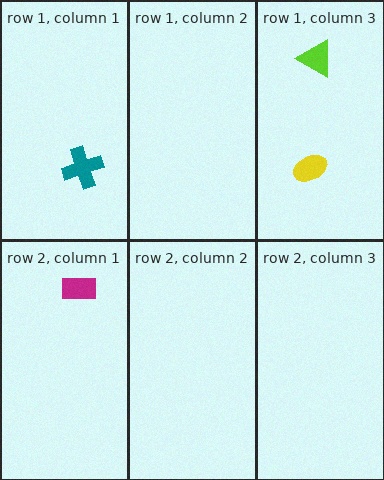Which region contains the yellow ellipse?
The row 1, column 3 region.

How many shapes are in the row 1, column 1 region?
1.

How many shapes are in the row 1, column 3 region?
2.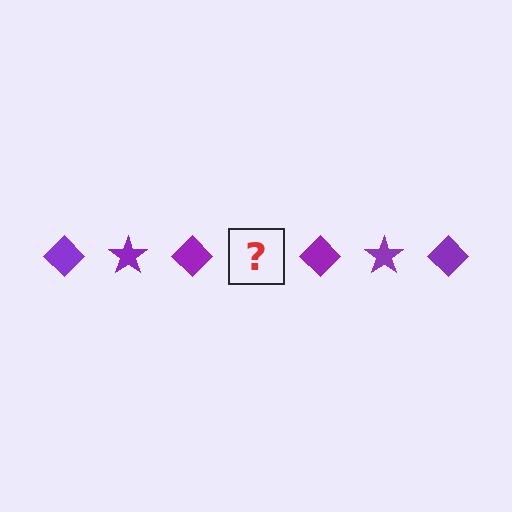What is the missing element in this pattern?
The missing element is a purple star.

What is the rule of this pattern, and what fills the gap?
The rule is that the pattern cycles through diamond, star shapes in purple. The gap should be filled with a purple star.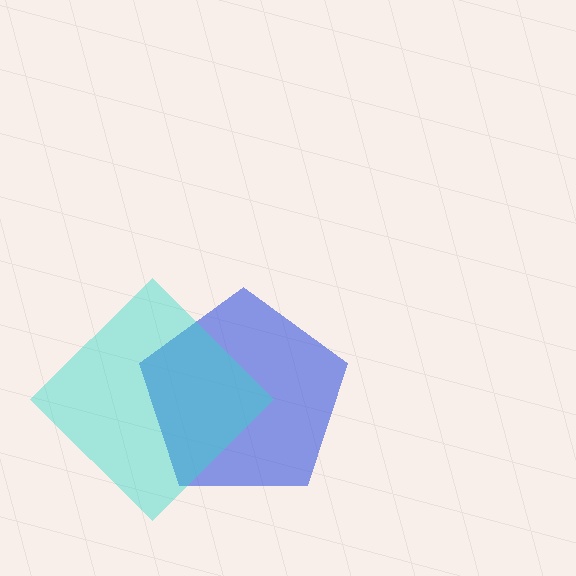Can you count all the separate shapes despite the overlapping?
Yes, there are 2 separate shapes.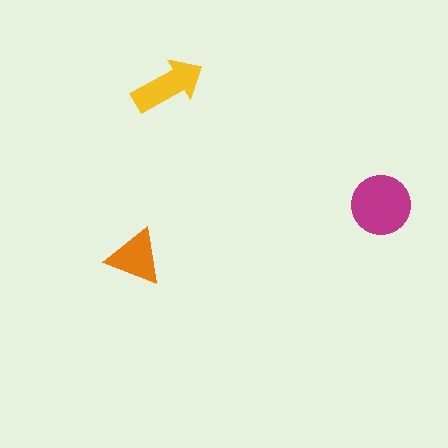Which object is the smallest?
The orange triangle.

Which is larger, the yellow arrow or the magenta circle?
The magenta circle.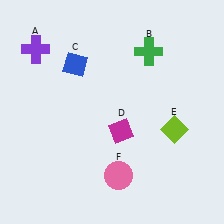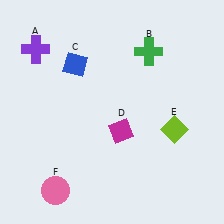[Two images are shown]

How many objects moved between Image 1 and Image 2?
1 object moved between the two images.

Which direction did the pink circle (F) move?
The pink circle (F) moved left.